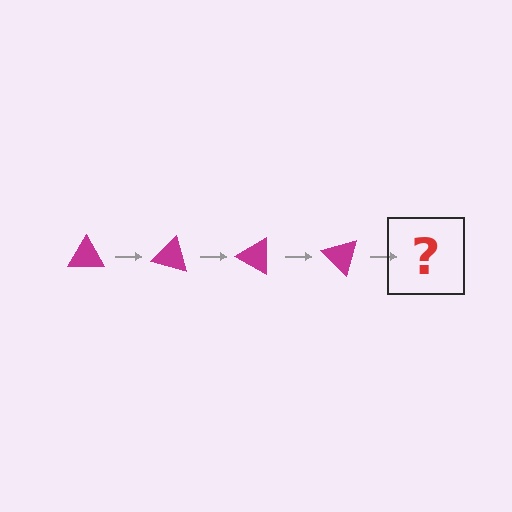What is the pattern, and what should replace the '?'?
The pattern is that the triangle rotates 15 degrees each step. The '?' should be a magenta triangle rotated 60 degrees.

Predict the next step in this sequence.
The next step is a magenta triangle rotated 60 degrees.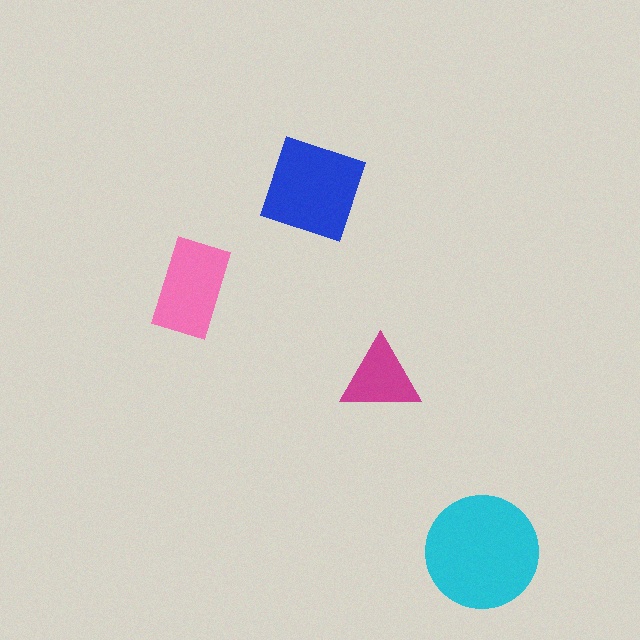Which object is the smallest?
The magenta triangle.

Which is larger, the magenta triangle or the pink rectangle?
The pink rectangle.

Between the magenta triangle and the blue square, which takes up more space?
The blue square.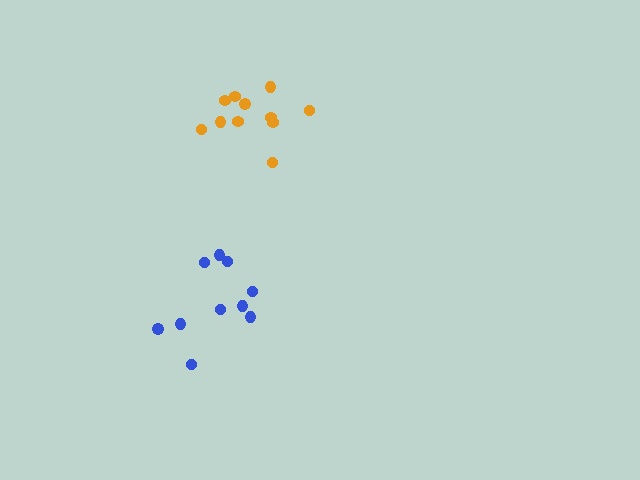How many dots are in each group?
Group 1: 11 dots, Group 2: 10 dots (21 total).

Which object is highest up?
The orange cluster is topmost.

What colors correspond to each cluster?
The clusters are colored: orange, blue.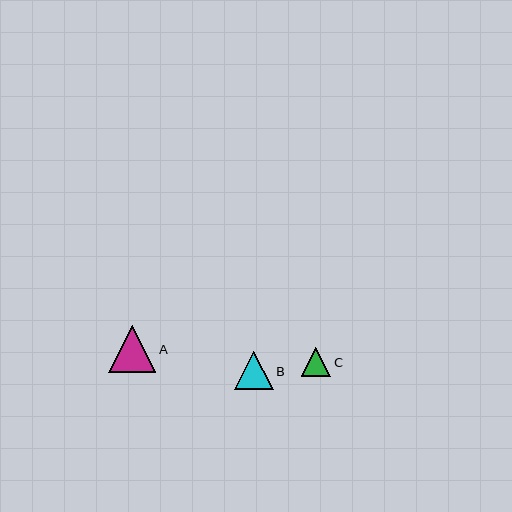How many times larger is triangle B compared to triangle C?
Triangle B is approximately 1.3 times the size of triangle C.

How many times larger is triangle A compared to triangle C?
Triangle A is approximately 1.6 times the size of triangle C.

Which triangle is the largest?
Triangle A is the largest with a size of approximately 47 pixels.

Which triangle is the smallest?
Triangle C is the smallest with a size of approximately 30 pixels.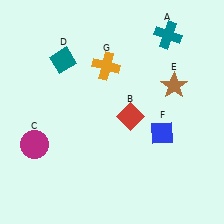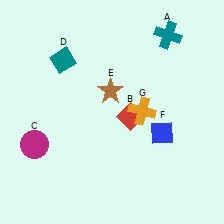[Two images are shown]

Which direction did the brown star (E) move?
The brown star (E) moved left.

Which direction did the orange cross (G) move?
The orange cross (G) moved down.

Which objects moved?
The objects that moved are: the brown star (E), the orange cross (G).